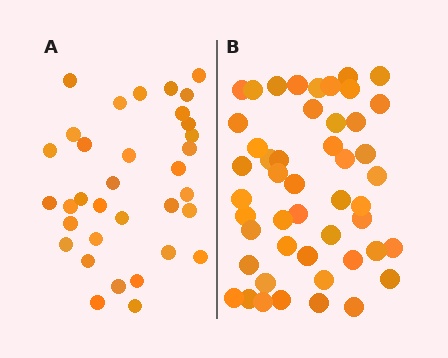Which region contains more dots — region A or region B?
Region B (the right region) has more dots.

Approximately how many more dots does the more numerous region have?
Region B has approximately 15 more dots than region A.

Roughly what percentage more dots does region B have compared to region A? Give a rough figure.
About 40% more.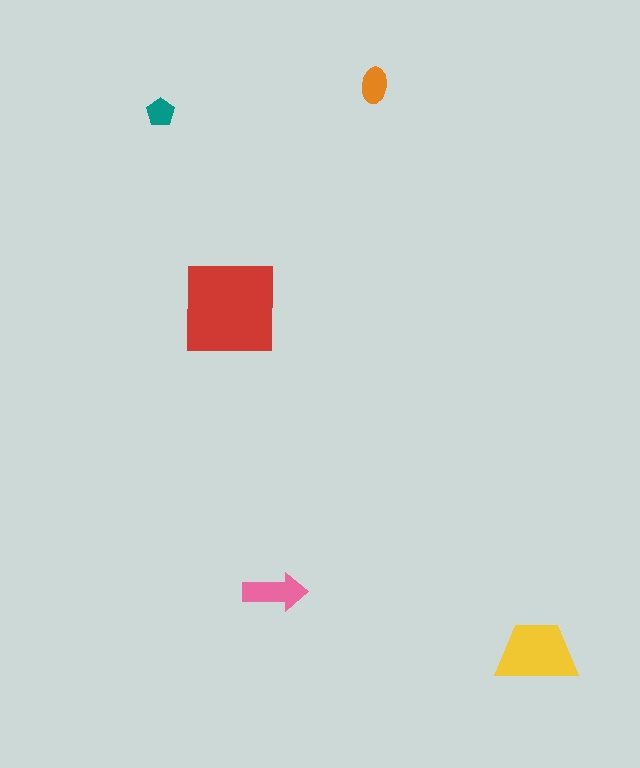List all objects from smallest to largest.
The teal pentagon, the orange ellipse, the pink arrow, the yellow trapezoid, the red square.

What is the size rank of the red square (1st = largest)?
1st.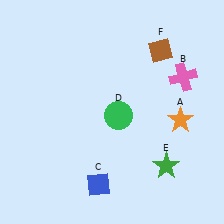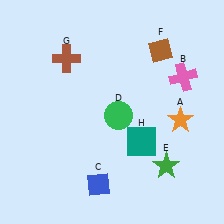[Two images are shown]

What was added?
A brown cross (G), a teal square (H) were added in Image 2.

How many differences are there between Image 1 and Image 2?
There are 2 differences between the two images.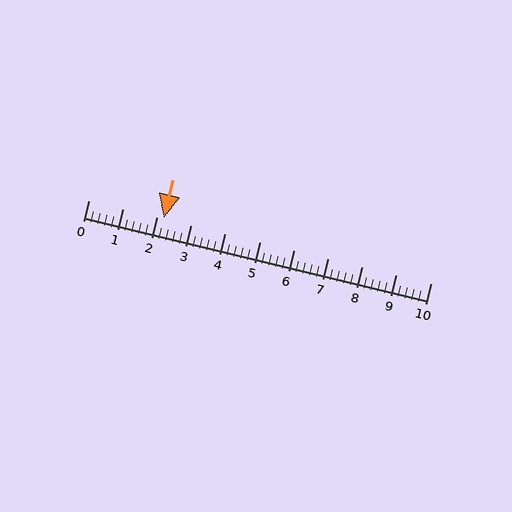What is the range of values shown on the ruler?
The ruler shows values from 0 to 10.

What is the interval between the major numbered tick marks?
The major tick marks are spaced 1 units apart.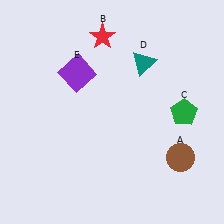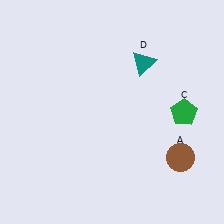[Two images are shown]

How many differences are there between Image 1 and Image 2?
There are 2 differences between the two images.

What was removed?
The red star (B), the purple square (E) were removed in Image 2.